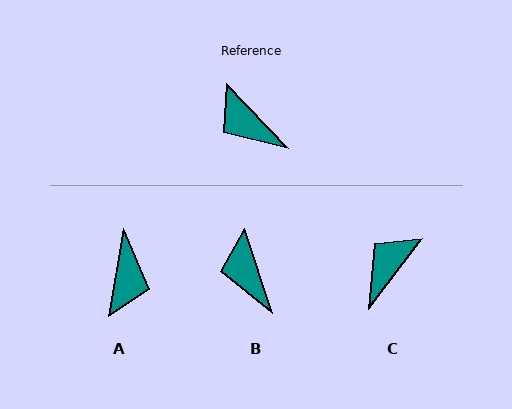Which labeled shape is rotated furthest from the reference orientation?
A, about 127 degrees away.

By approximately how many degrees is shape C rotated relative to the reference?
Approximately 81 degrees clockwise.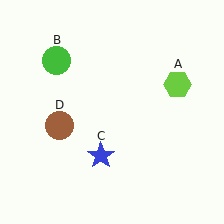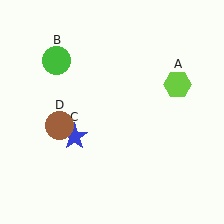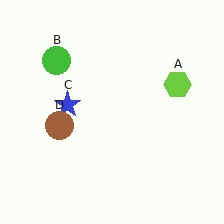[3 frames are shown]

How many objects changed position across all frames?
1 object changed position: blue star (object C).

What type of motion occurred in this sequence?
The blue star (object C) rotated clockwise around the center of the scene.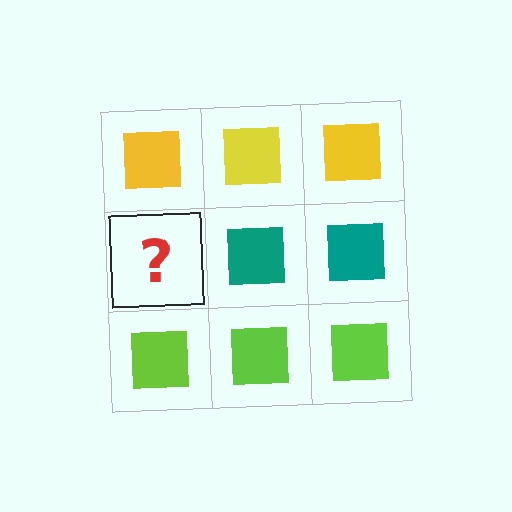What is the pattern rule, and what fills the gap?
The rule is that each row has a consistent color. The gap should be filled with a teal square.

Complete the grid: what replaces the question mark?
The question mark should be replaced with a teal square.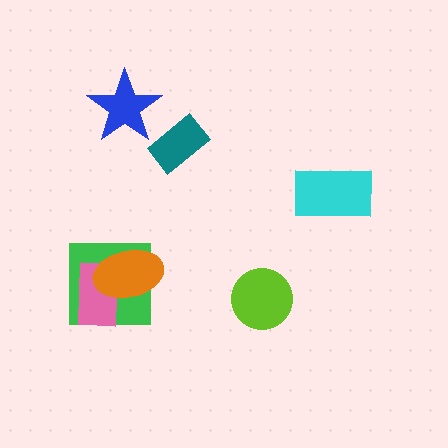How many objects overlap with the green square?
2 objects overlap with the green square.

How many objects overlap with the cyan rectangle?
0 objects overlap with the cyan rectangle.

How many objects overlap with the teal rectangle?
0 objects overlap with the teal rectangle.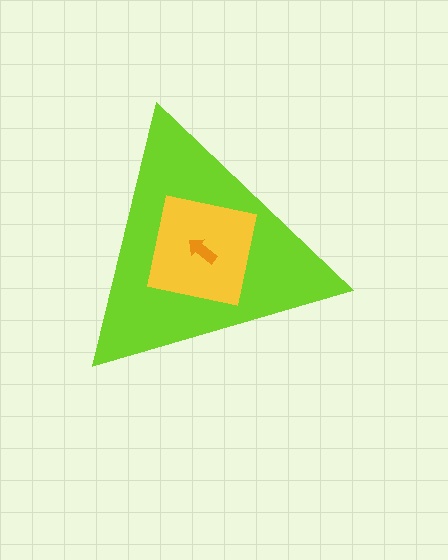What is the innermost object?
The orange arrow.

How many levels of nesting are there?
3.